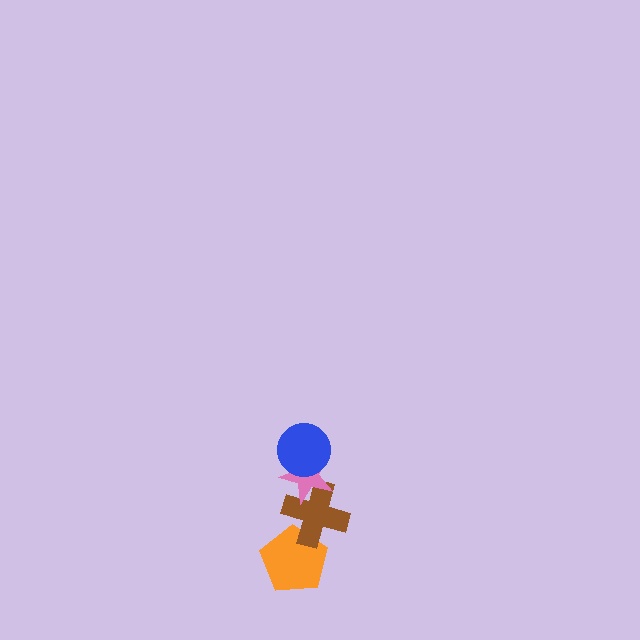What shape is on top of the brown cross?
The pink star is on top of the brown cross.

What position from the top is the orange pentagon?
The orange pentagon is 4th from the top.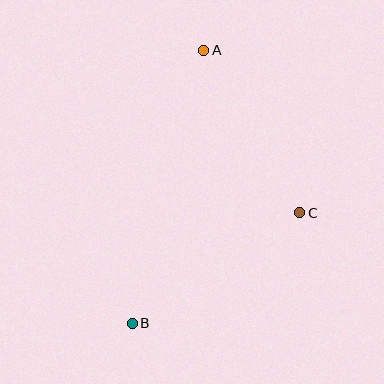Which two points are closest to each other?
Points A and C are closest to each other.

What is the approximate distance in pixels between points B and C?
The distance between B and C is approximately 201 pixels.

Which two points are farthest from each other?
Points A and B are farthest from each other.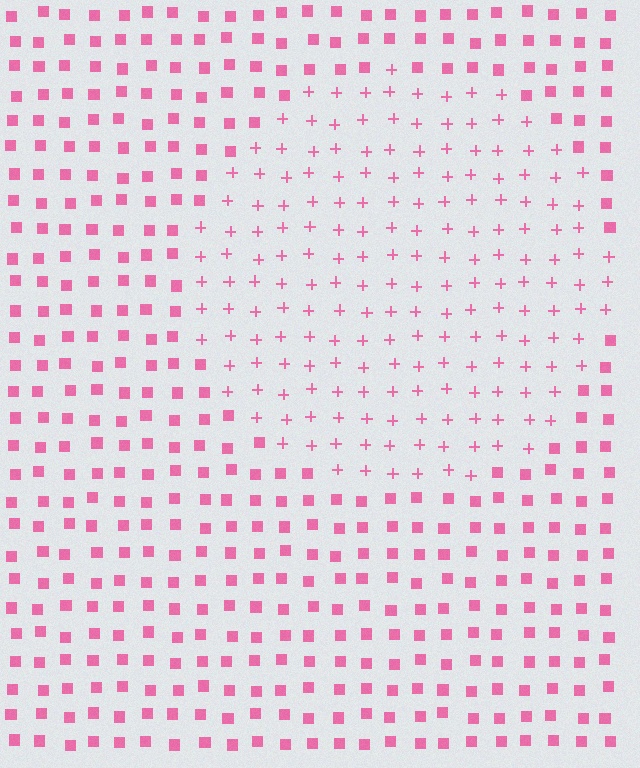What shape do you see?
I see a circle.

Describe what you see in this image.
The image is filled with small pink elements arranged in a uniform grid. A circle-shaped region contains plus signs, while the surrounding area contains squares. The boundary is defined purely by the change in element shape.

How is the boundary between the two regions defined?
The boundary is defined by a change in element shape: plus signs inside vs. squares outside. All elements share the same color and spacing.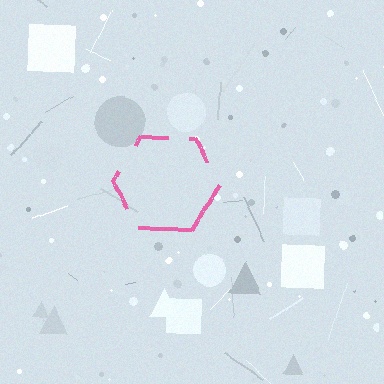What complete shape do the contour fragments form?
The contour fragments form a hexagon.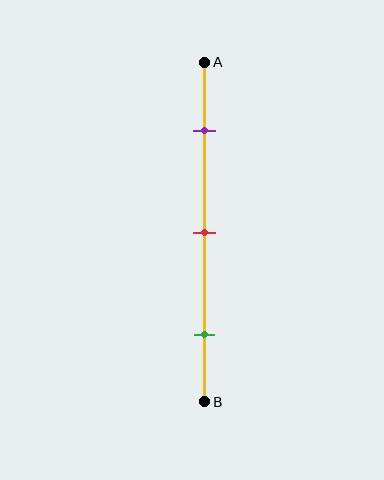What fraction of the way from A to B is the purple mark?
The purple mark is approximately 20% (0.2) of the way from A to B.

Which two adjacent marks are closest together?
The purple and red marks are the closest adjacent pair.